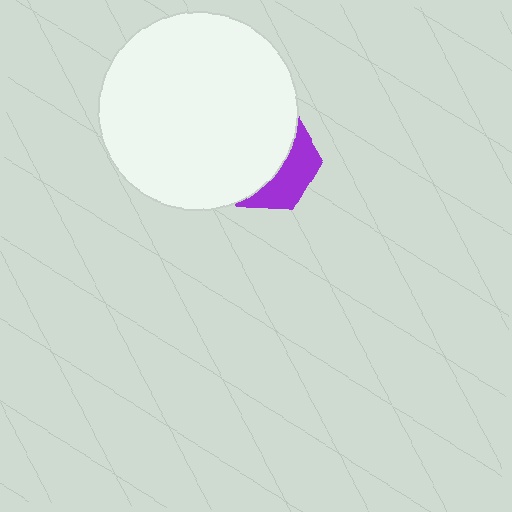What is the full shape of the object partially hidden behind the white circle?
The partially hidden object is a purple hexagon.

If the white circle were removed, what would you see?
You would see the complete purple hexagon.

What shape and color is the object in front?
The object in front is a white circle.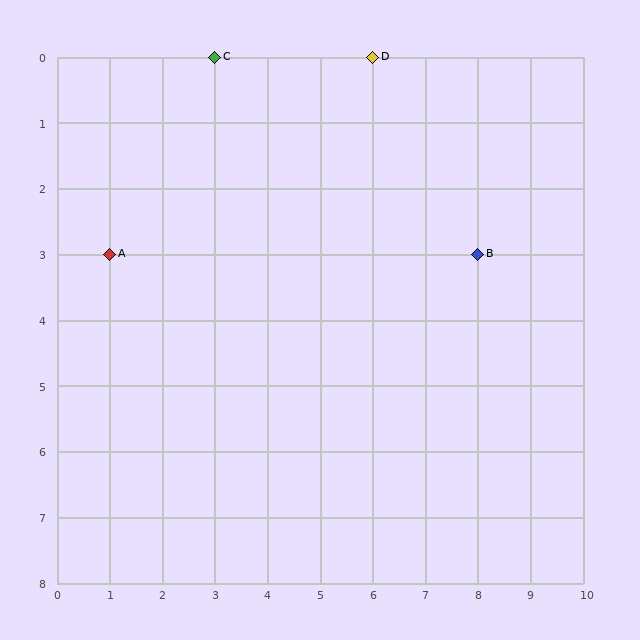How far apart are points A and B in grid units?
Points A and B are 7 columns apart.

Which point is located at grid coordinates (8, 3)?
Point B is at (8, 3).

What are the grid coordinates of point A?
Point A is at grid coordinates (1, 3).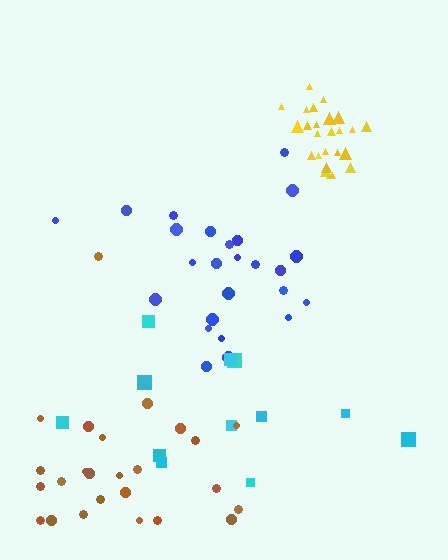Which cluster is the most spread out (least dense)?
Cyan.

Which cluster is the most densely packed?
Yellow.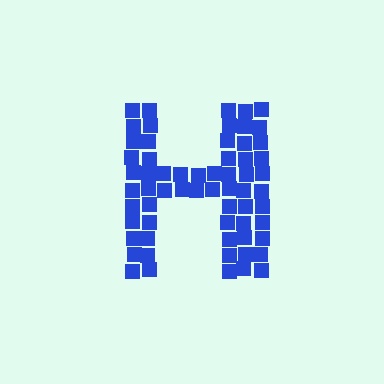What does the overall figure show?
The overall figure shows the letter H.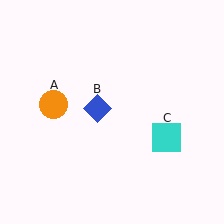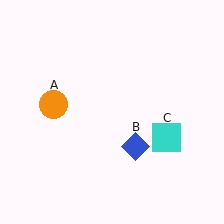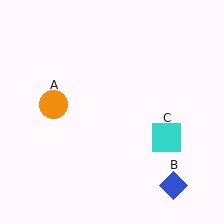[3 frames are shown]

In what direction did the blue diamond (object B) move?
The blue diamond (object B) moved down and to the right.